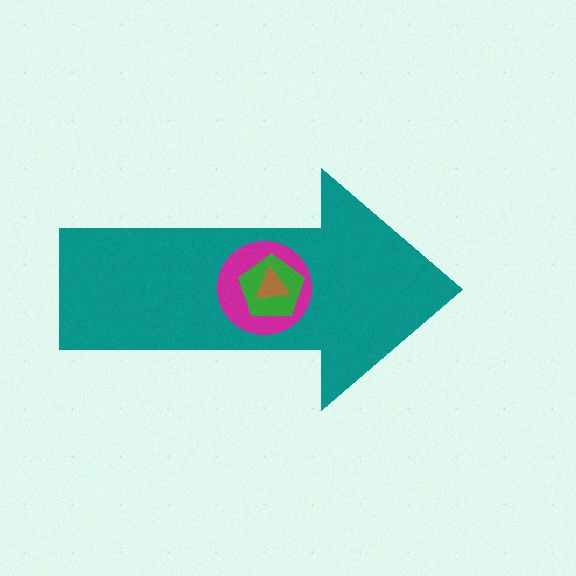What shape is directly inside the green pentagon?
The brown triangle.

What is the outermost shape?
The teal arrow.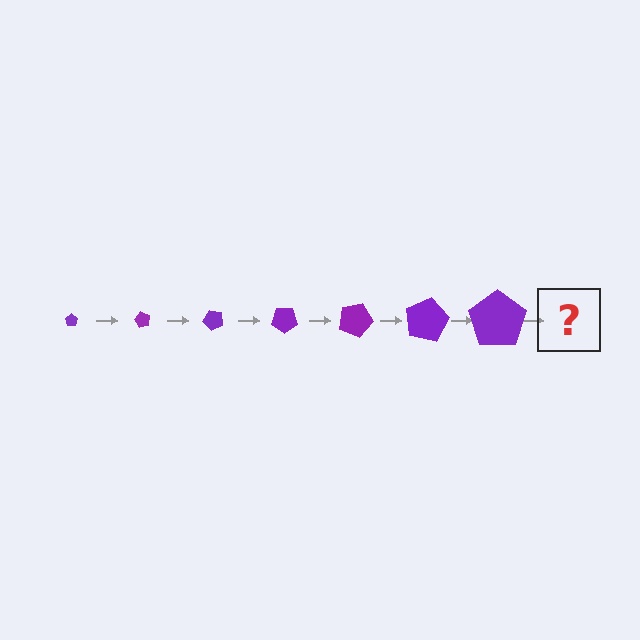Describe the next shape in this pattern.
It should be a pentagon, larger than the previous one and rotated 420 degrees from the start.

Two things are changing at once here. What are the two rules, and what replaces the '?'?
The two rules are that the pentagon grows larger each step and it rotates 60 degrees each step. The '?' should be a pentagon, larger than the previous one and rotated 420 degrees from the start.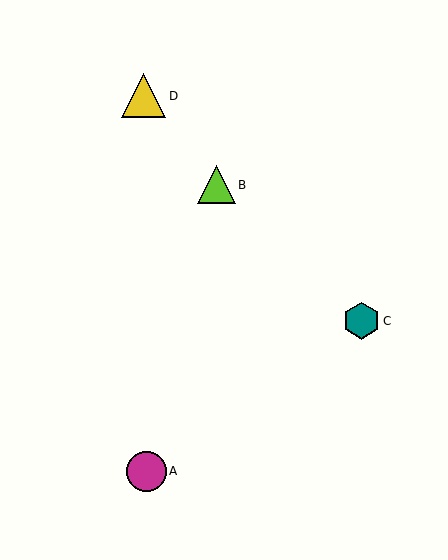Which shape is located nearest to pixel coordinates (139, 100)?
The yellow triangle (labeled D) at (144, 96) is nearest to that location.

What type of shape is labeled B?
Shape B is a lime triangle.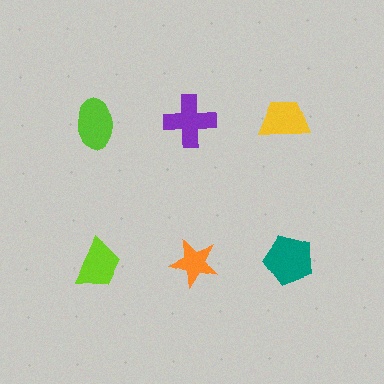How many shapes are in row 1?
3 shapes.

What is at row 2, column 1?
A lime trapezoid.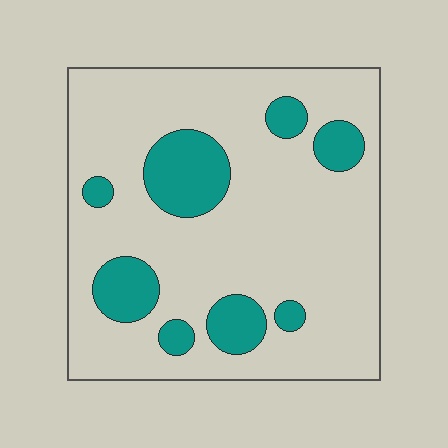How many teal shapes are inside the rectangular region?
8.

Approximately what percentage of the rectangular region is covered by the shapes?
Approximately 20%.